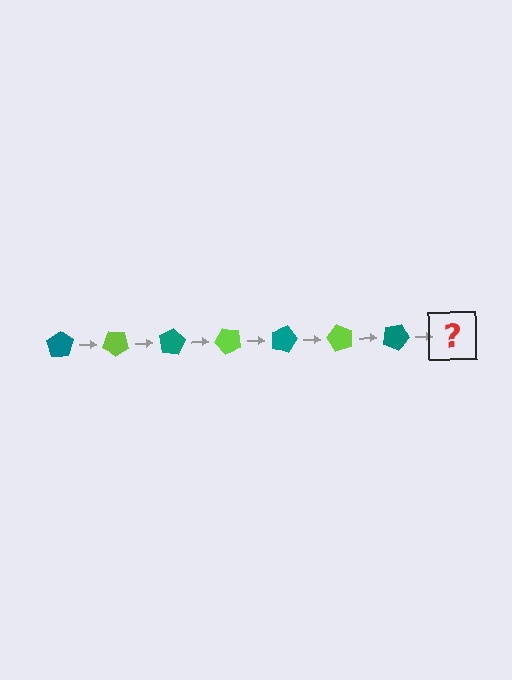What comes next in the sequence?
The next element should be a lime pentagon, rotated 280 degrees from the start.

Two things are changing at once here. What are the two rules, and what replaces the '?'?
The two rules are that it rotates 40 degrees each step and the color cycles through teal and lime. The '?' should be a lime pentagon, rotated 280 degrees from the start.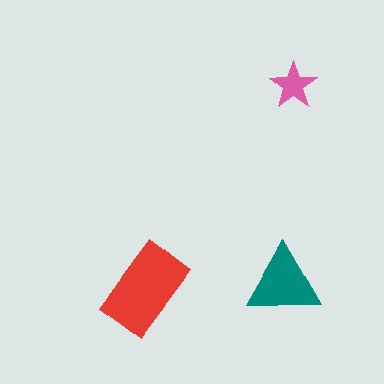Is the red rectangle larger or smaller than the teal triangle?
Larger.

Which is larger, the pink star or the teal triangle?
The teal triangle.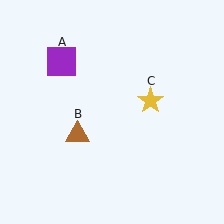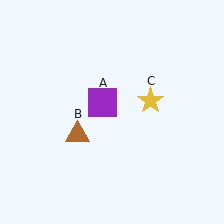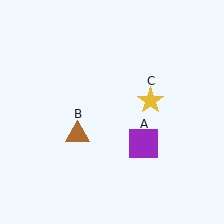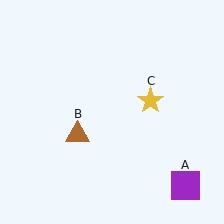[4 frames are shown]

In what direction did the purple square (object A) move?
The purple square (object A) moved down and to the right.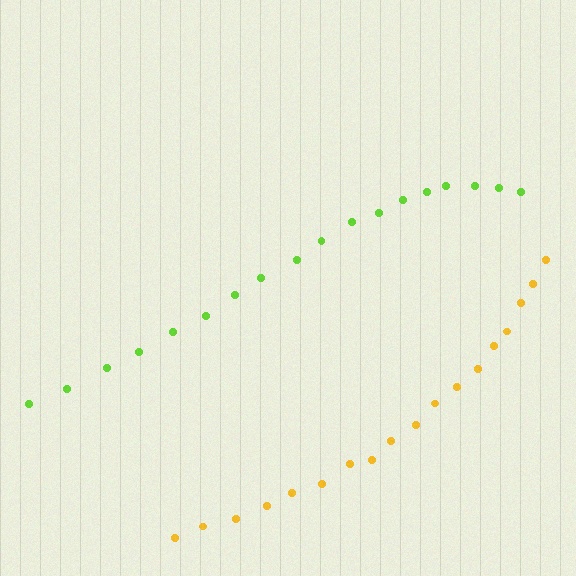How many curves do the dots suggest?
There are 2 distinct paths.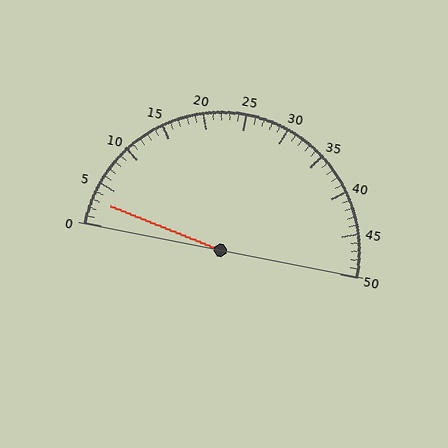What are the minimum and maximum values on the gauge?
The gauge ranges from 0 to 50.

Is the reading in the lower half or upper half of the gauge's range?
The reading is in the lower half of the range (0 to 50).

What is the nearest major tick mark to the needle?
The nearest major tick mark is 5.